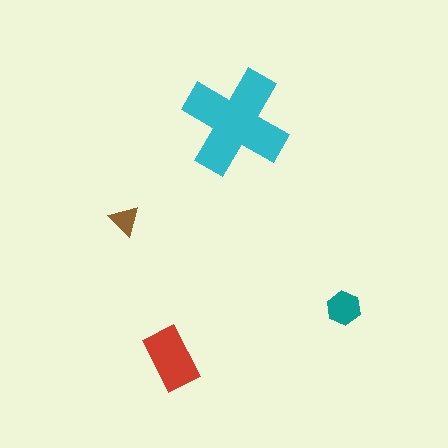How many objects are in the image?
There are 4 objects in the image.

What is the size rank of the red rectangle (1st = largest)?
2nd.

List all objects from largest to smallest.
The cyan cross, the red rectangle, the teal hexagon, the brown triangle.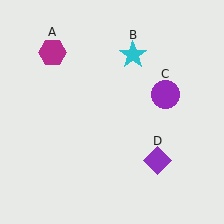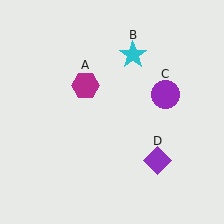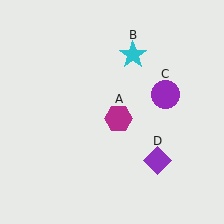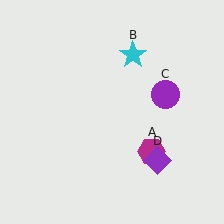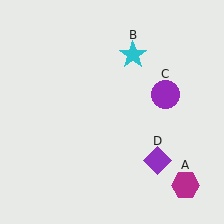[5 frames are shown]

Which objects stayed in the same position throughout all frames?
Cyan star (object B) and purple circle (object C) and purple diamond (object D) remained stationary.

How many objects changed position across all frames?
1 object changed position: magenta hexagon (object A).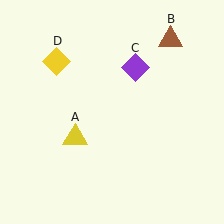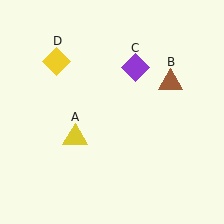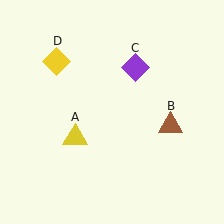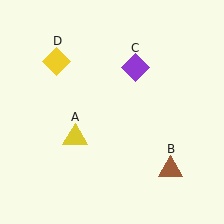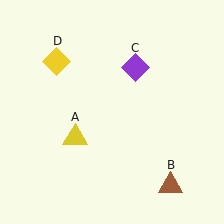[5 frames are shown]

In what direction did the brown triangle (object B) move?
The brown triangle (object B) moved down.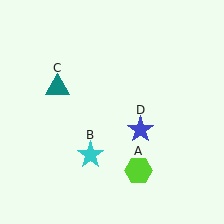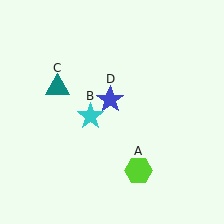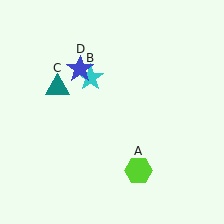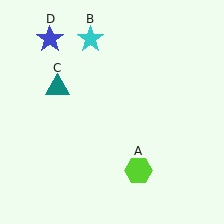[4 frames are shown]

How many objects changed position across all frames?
2 objects changed position: cyan star (object B), blue star (object D).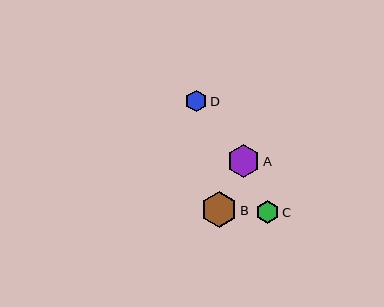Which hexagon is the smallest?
Hexagon D is the smallest with a size of approximately 21 pixels.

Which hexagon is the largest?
Hexagon B is the largest with a size of approximately 36 pixels.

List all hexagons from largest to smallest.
From largest to smallest: B, A, C, D.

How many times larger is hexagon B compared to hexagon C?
Hexagon B is approximately 1.6 times the size of hexagon C.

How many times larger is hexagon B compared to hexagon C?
Hexagon B is approximately 1.6 times the size of hexagon C.